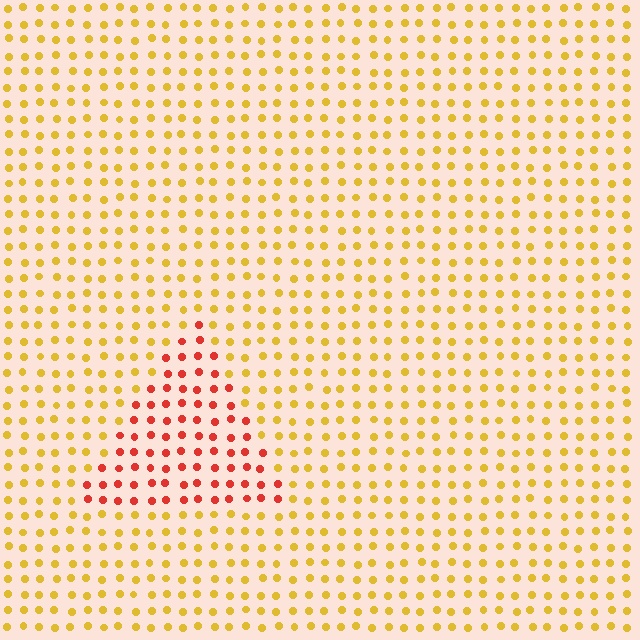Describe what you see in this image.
The image is filled with small yellow elements in a uniform arrangement. A triangle-shaped region is visible where the elements are tinted to a slightly different hue, forming a subtle color boundary.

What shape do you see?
I see a triangle.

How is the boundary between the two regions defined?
The boundary is defined purely by a slight shift in hue (about 46 degrees). Spacing, size, and orientation are identical on both sides.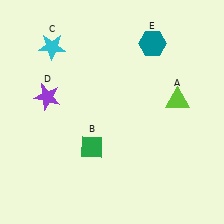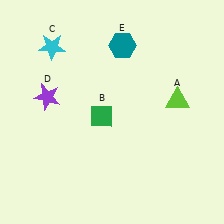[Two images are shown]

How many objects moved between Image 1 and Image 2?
2 objects moved between the two images.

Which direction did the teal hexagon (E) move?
The teal hexagon (E) moved left.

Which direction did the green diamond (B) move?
The green diamond (B) moved up.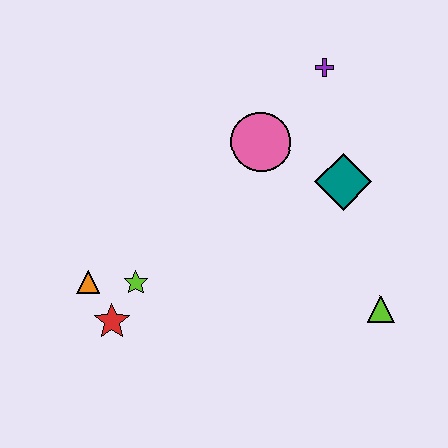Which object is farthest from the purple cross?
The red star is farthest from the purple cross.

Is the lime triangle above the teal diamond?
No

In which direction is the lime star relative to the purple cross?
The lime star is below the purple cross.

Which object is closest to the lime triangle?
The teal diamond is closest to the lime triangle.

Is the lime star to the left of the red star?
No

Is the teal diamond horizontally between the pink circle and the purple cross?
No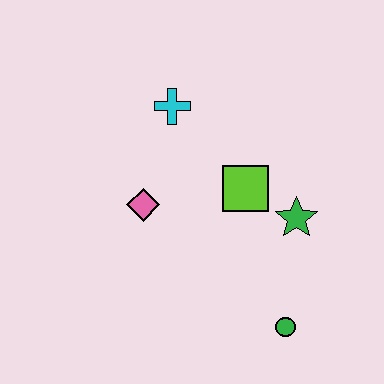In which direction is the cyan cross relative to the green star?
The cyan cross is to the left of the green star.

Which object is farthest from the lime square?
The green circle is farthest from the lime square.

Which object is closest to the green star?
The lime square is closest to the green star.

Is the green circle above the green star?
No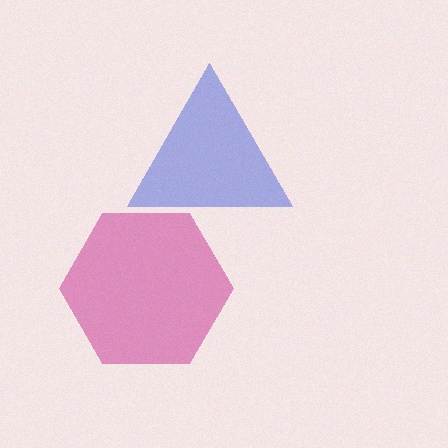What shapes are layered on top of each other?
The layered shapes are: a blue triangle, a magenta hexagon.